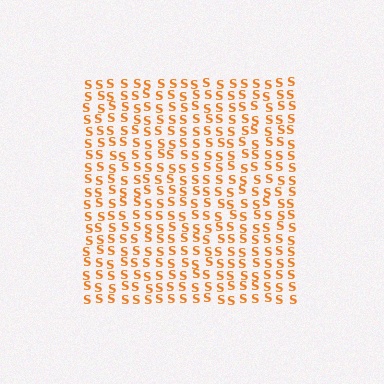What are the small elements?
The small elements are letter S's.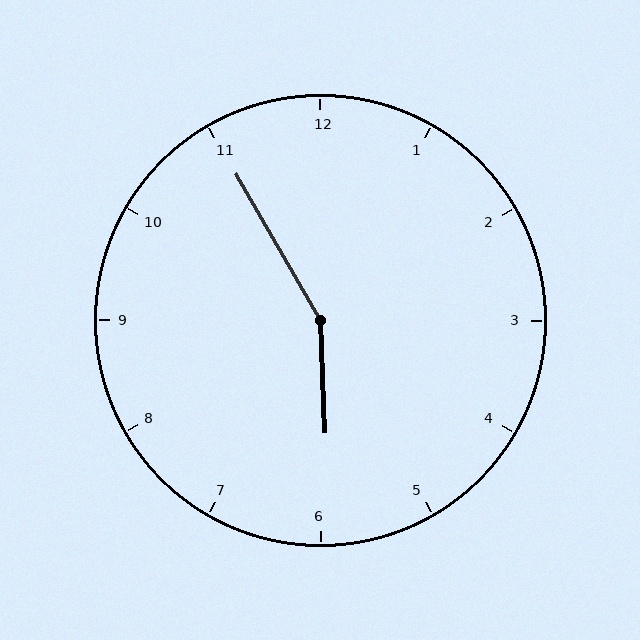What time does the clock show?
5:55.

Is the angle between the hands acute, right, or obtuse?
It is obtuse.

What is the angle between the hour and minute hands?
Approximately 152 degrees.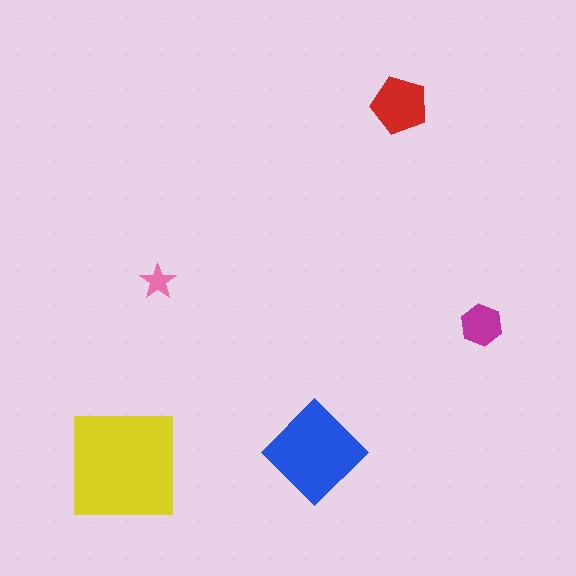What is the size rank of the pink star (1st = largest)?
5th.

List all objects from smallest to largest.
The pink star, the magenta hexagon, the red pentagon, the blue diamond, the yellow square.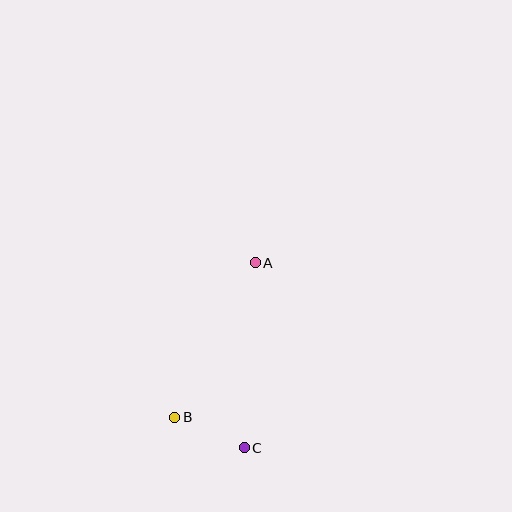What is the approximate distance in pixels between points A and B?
The distance between A and B is approximately 174 pixels.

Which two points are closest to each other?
Points B and C are closest to each other.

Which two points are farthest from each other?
Points A and C are farthest from each other.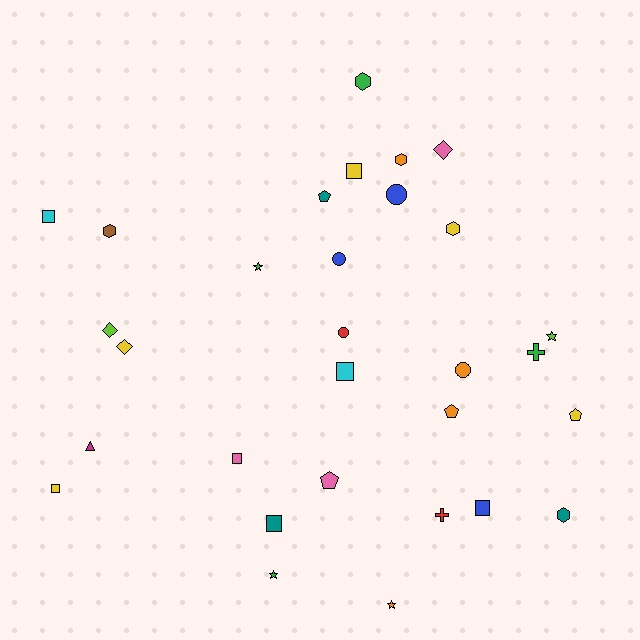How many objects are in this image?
There are 30 objects.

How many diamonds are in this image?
There are 3 diamonds.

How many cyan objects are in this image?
There are 2 cyan objects.